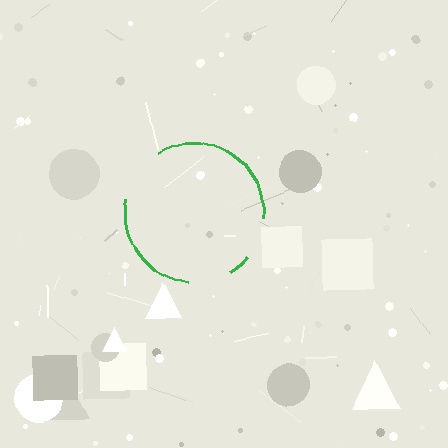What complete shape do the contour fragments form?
The contour fragments form a circle.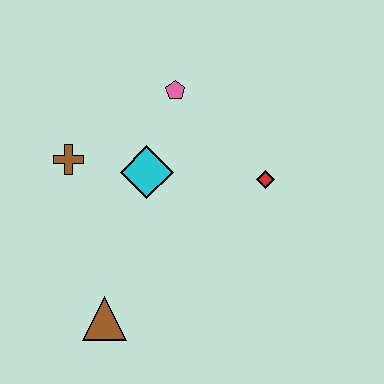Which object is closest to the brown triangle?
The cyan diamond is closest to the brown triangle.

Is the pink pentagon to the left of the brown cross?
No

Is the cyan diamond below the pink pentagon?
Yes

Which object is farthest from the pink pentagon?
The brown triangle is farthest from the pink pentagon.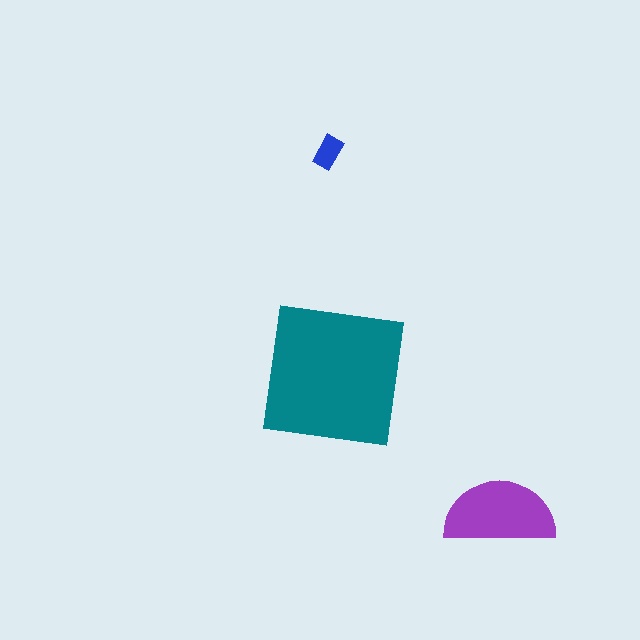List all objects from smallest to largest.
The blue rectangle, the purple semicircle, the teal square.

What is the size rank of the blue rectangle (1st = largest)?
3rd.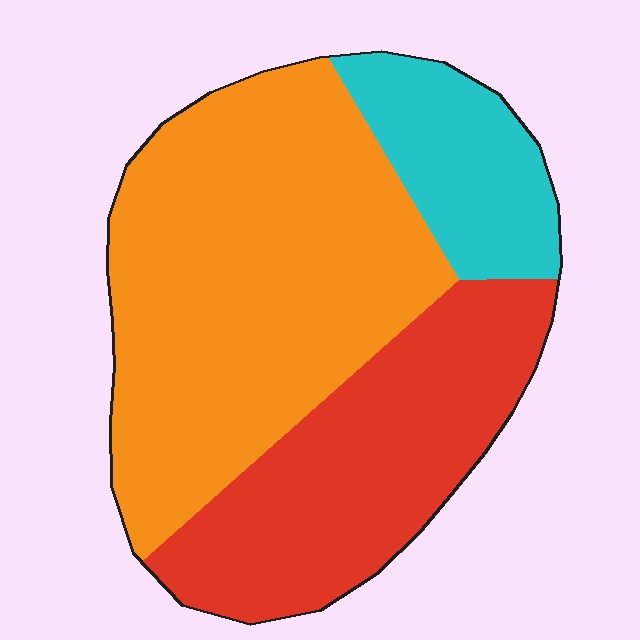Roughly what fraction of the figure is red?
Red covers roughly 30% of the figure.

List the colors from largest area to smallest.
From largest to smallest: orange, red, cyan.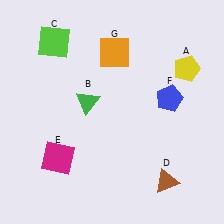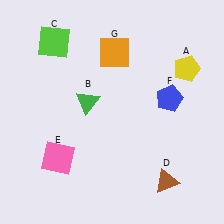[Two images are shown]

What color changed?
The square (E) changed from magenta in Image 1 to pink in Image 2.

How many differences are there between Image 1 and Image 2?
There is 1 difference between the two images.